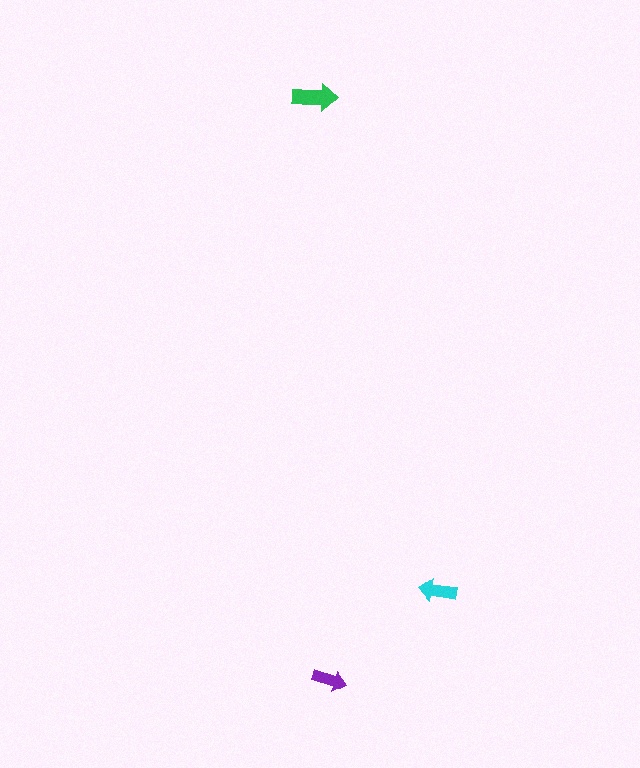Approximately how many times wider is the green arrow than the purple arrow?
About 1.5 times wider.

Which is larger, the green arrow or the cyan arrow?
The green one.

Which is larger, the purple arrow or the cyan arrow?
The cyan one.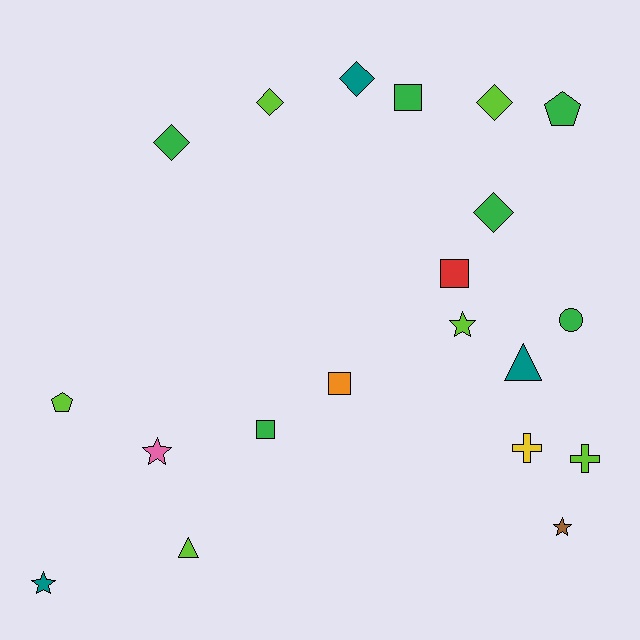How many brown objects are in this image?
There is 1 brown object.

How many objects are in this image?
There are 20 objects.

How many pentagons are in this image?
There are 2 pentagons.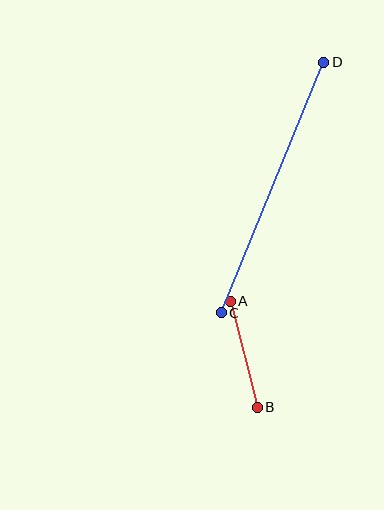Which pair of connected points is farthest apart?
Points C and D are farthest apart.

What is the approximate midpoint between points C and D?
The midpoint is at approximately (273, 188) pixels.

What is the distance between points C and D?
The distance is approximately 271 pixels.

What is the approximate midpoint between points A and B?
The midpoint is at approximately (244, 354) pixels.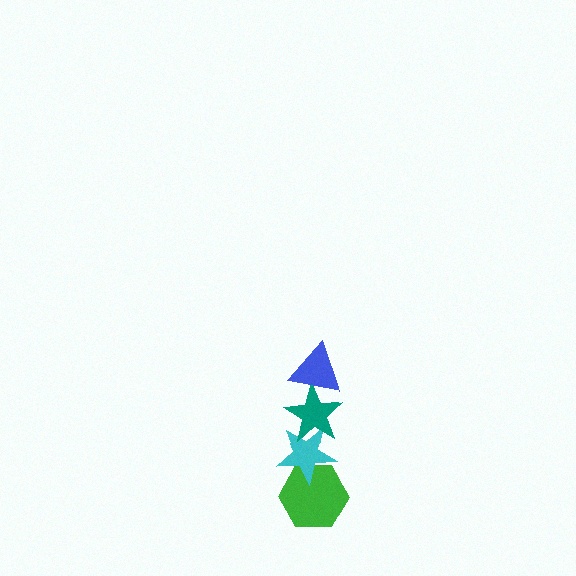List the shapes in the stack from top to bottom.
From top to bottom: the blue triangle, the teal star, the cyan star, the green hexagon.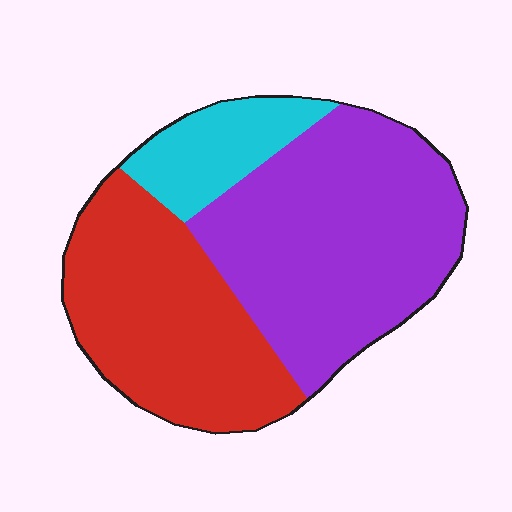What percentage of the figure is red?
Red takes up about three eighths (3/8) of the figure.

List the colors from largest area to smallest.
From largest to smallest: purple, red, cyan.